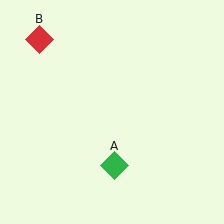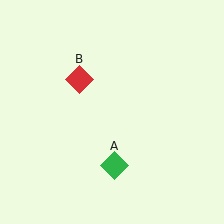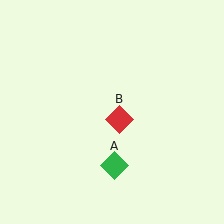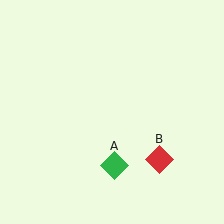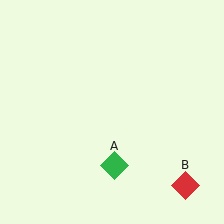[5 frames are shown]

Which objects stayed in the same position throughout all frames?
Green diamond (object A) remained stationary.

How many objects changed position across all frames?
1 object changed position: red diamond (object B).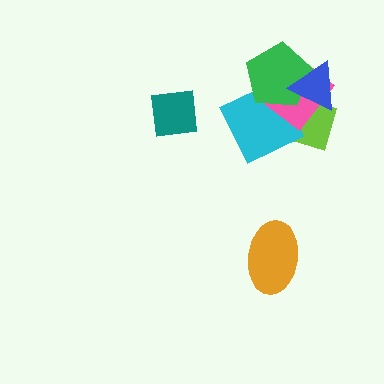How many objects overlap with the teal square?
0 objects overlap with the teal square.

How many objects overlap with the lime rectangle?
4 objects overlap with the lime rectangle.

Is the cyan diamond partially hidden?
Yes, it is partially covered by another shape.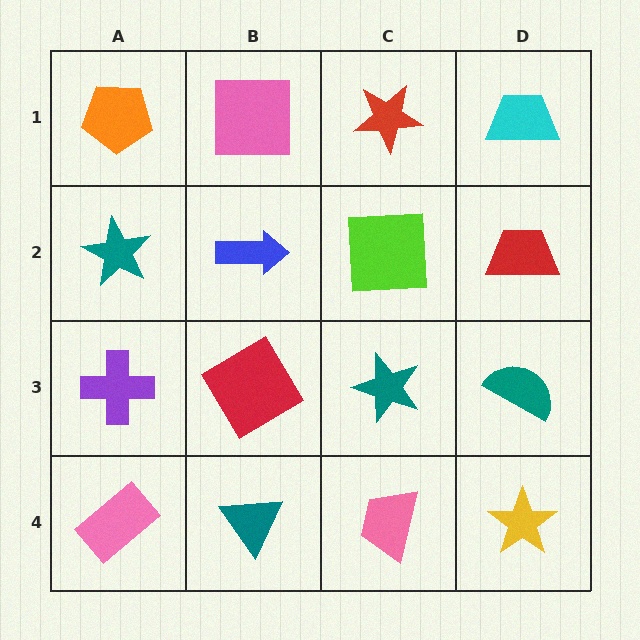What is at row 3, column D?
A teal semicircle.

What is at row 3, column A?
A purple cross.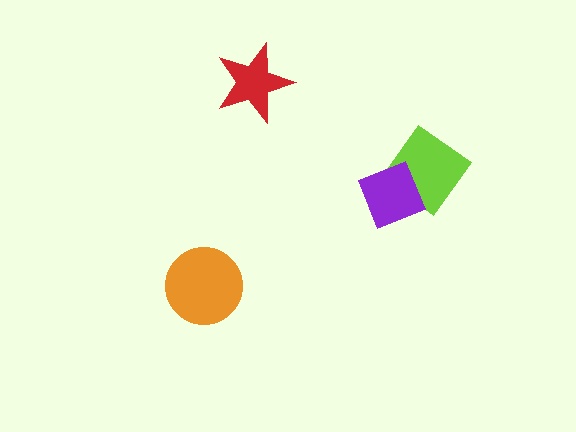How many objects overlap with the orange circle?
0 objects overlap with the orange circle.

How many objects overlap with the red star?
0 objects overlap with the red star.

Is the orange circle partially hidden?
No, no other shape covers it.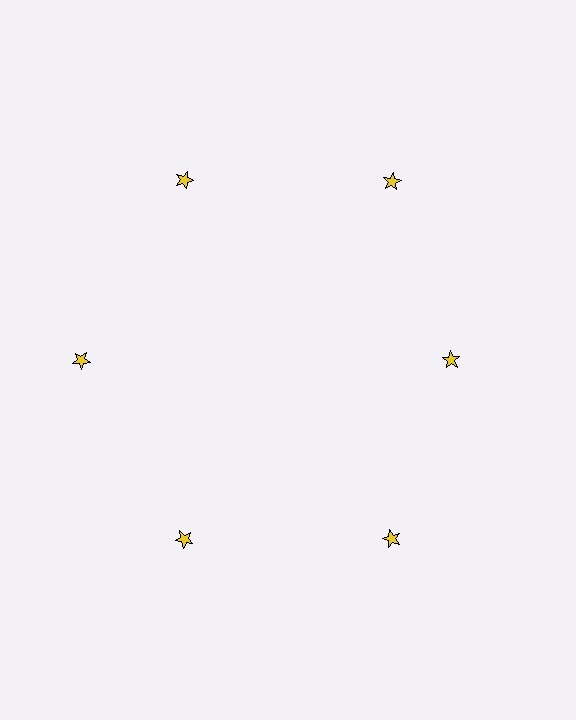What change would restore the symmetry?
The symmetry would be restored by moving it outward, back onto the ring so that all 6 stars sit at equal angles and equal distance from the center.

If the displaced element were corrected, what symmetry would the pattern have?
It would have 6-fold rotational symmetry — the pattern would map onto itself every 60 degrees.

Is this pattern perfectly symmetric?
No. The 6 yellow stars are arranged in a ring, but one element near the 3 o'clock position is pulled inward toward the center, breaking the 6-fold rotational symmetry.